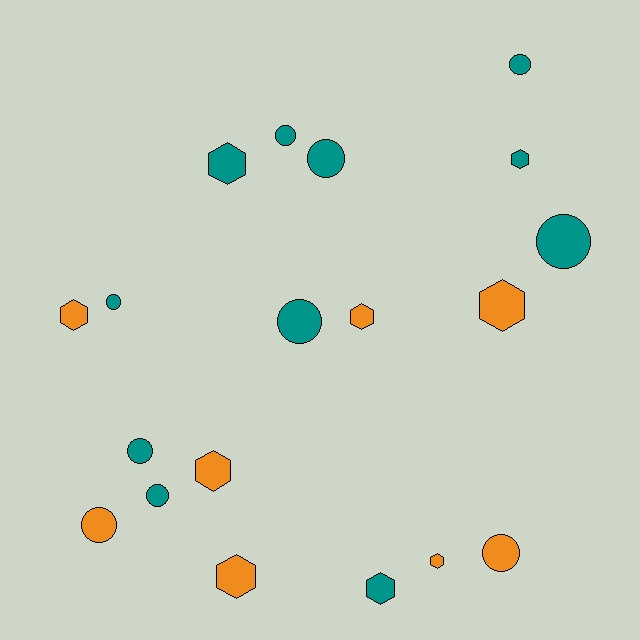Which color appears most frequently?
Teal, with 11 objects.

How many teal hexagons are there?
There are 3 teal hexagons.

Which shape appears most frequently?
Circle, with 10 objects.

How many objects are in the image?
There are 19 objects.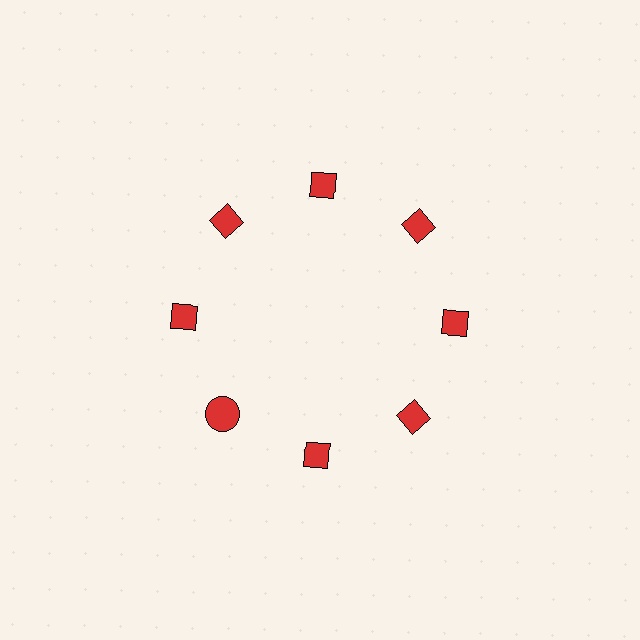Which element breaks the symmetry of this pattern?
The red circle at roughly the 8 o'clock position breaks the symmetry. All other shapes are red diamonds.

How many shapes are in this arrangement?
There are 8 shapes arranged in a ring pattern.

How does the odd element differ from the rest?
It has a different shape: circle instead of diamond.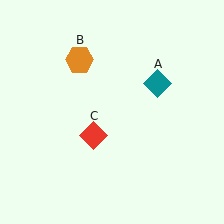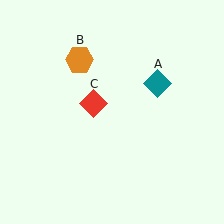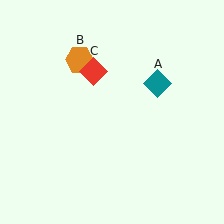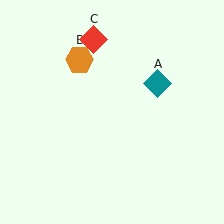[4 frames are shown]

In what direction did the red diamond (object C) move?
The red diamond (object C) moved up.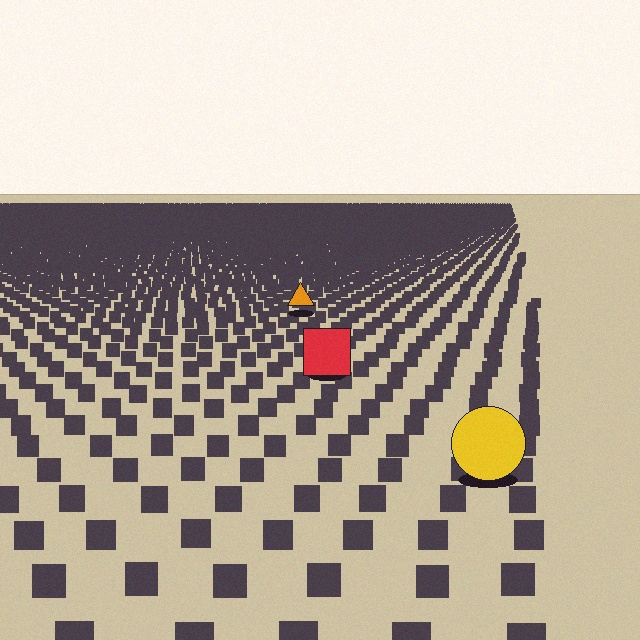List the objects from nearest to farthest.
From nearest to farthest: the yellow circle, the red square, the orange triangle.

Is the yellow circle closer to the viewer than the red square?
Yes. The yellow circle is closer — you can tell from the texture gradient: the ground texture is coarser near it.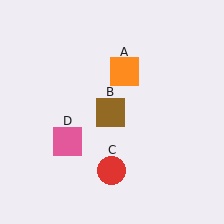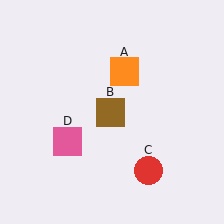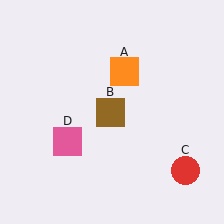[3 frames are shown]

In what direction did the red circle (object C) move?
The red circle (object C) moved right.